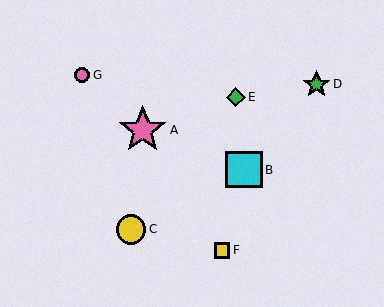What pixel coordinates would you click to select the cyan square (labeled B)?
Click at (244, 170) to select the cyan square B.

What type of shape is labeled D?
Shape D is a green star.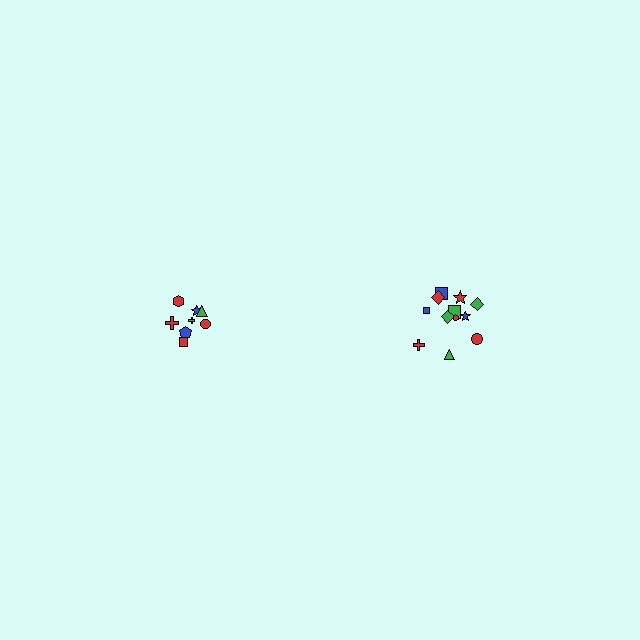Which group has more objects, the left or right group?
The right group.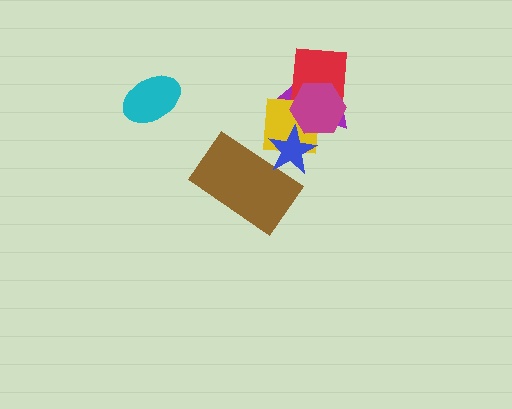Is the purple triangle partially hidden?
Yes, it is partially covered by another shape.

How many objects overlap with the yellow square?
5 objects overlap with the yellow square.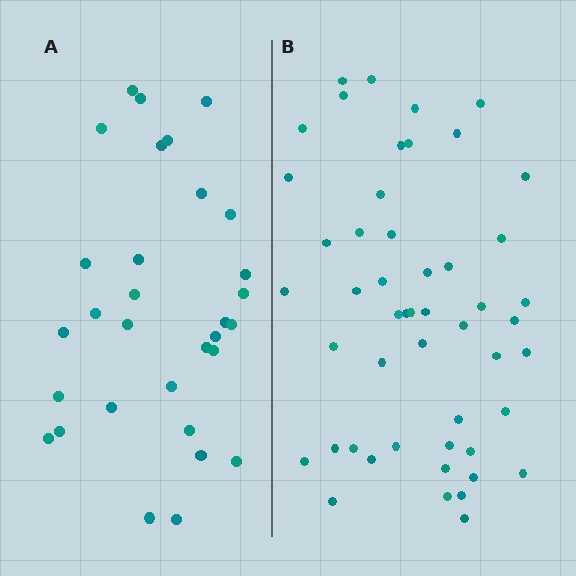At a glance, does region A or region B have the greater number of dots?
Region B (the right region) has more dots.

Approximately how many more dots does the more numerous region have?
Region B has approximately 20 more dots than region A.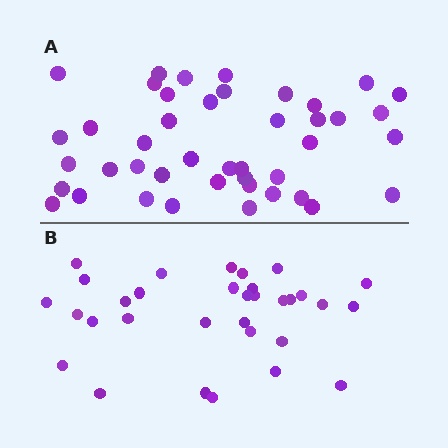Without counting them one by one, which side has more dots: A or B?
Region A (the top region) has more dots.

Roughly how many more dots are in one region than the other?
Region A has roughly 12 or so more dots than region B.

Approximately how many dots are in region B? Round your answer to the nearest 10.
About 30 dots. (The exact count is 32, which rounds to 30.)